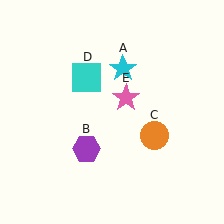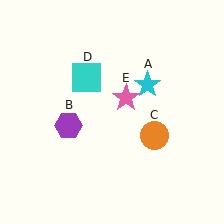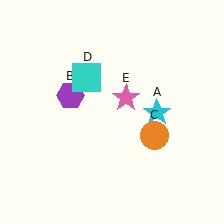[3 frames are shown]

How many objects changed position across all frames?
2 objects changed position: cyan star (object A), purple hexagon (object B).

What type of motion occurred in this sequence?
The cyan star (object A), purple hexagon (object B) rotated clockwise around the center of the scene.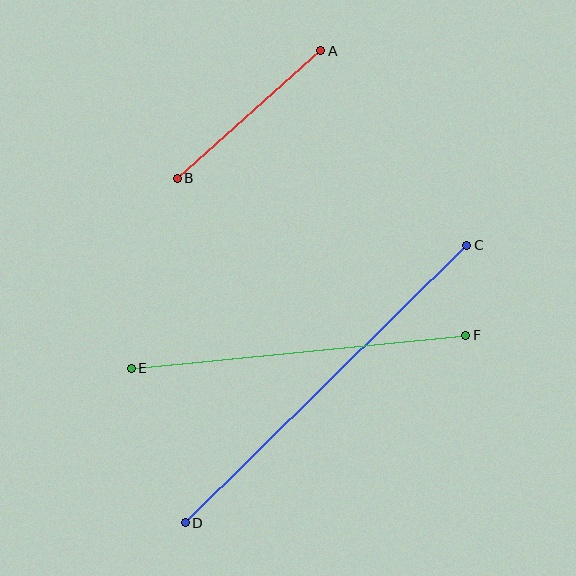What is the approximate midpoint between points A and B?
The midpoint is at approximately (249, 114) pixels.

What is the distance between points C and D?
The distance is approximately 395 pixels.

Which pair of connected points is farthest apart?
Points C and D are farthest apart.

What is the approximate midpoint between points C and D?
The midpoint is at approximately (326, 384) pixels.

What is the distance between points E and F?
The distance is approximately 336 pixels.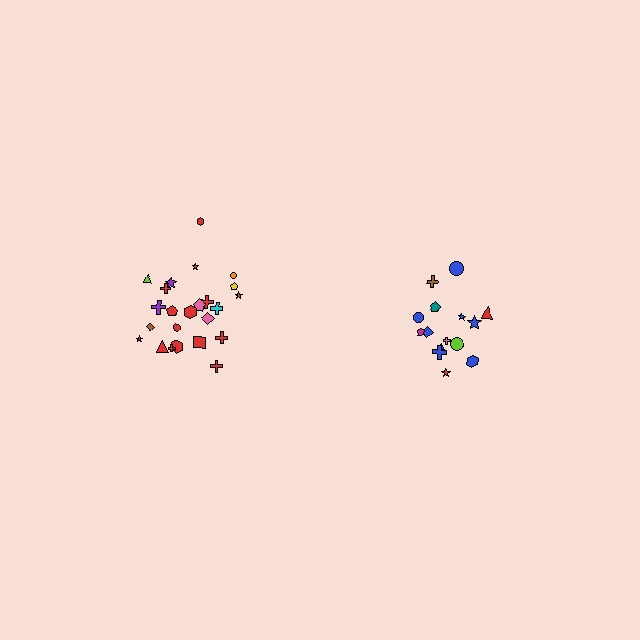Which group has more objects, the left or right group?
The left group.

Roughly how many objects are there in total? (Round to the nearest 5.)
Roughly 40 objects in total.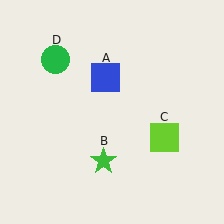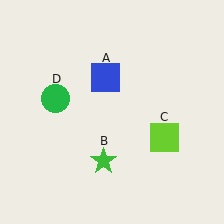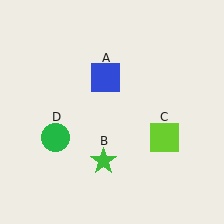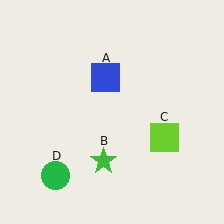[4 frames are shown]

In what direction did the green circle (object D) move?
The green circle (object D) moved down.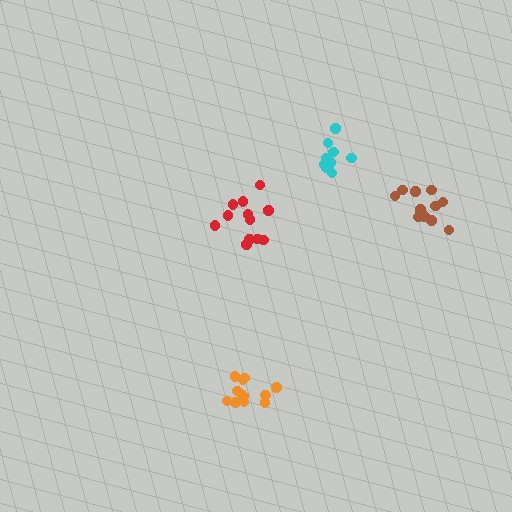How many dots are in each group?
Group 1: 12 dots, Group 2: 12 dots, Group 3: 12 dots, Group 4: 10 dots (46 total).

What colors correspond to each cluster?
The clusters are colored: red, brown, orange, cyan.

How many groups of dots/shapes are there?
There are 4 groups.